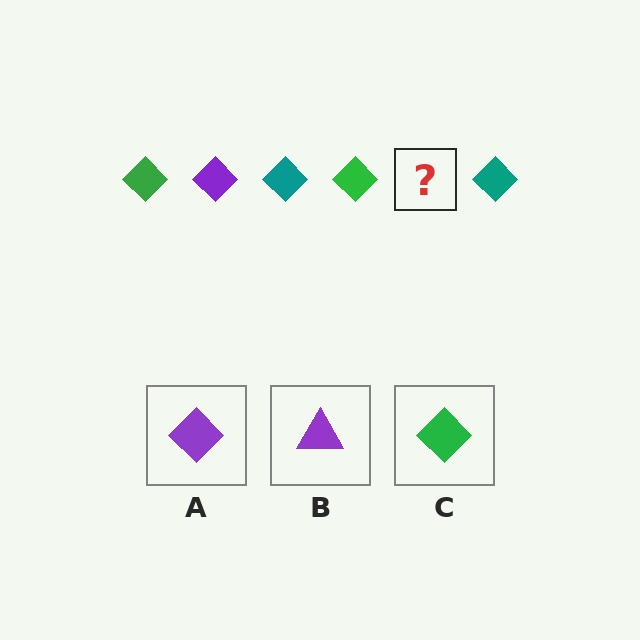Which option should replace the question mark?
Option A.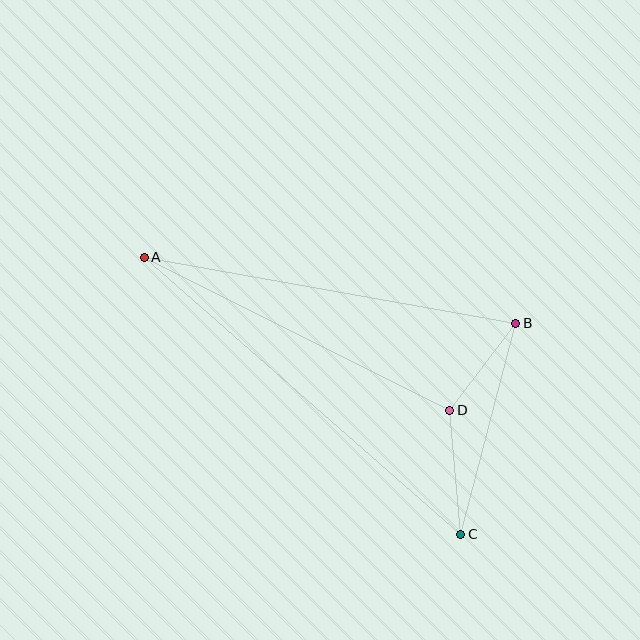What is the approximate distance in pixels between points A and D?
The distance between A and D is approximately 341 pixels.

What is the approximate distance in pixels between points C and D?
The distance between C and D is approximately 124 pixels.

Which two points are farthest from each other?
Points A and C are farthest from each other.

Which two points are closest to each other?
Points B and D are closest to each other.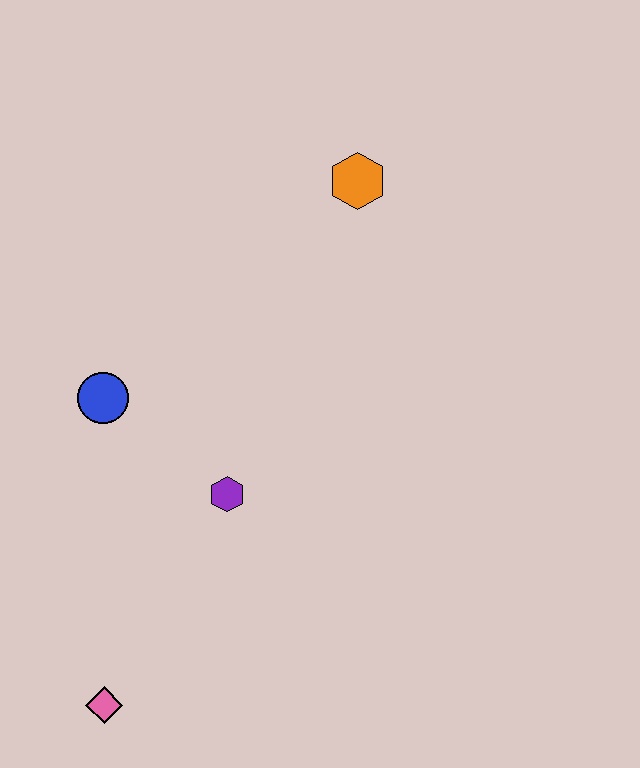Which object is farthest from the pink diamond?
The orange hexagon is farthest from the pink diamond.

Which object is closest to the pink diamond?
The purple hexagon is closest to the pink diamond.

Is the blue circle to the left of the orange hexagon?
Yes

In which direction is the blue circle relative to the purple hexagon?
The blue circle is to the left of the purple hexagon.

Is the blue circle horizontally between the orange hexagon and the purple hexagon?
No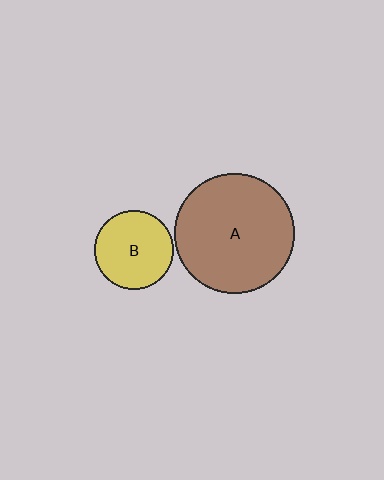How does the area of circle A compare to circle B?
Approximately 2.3 times.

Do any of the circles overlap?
No, none of the circles overlap.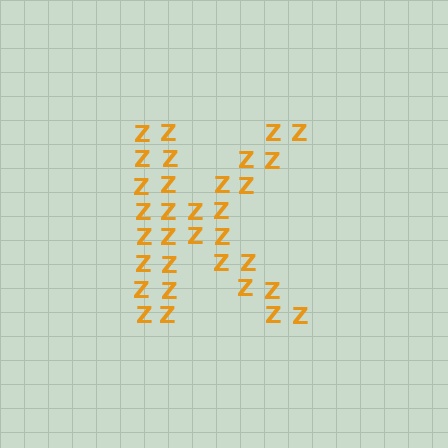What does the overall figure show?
The overall figure shows the letter K.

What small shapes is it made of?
It is made of small letter Z's.